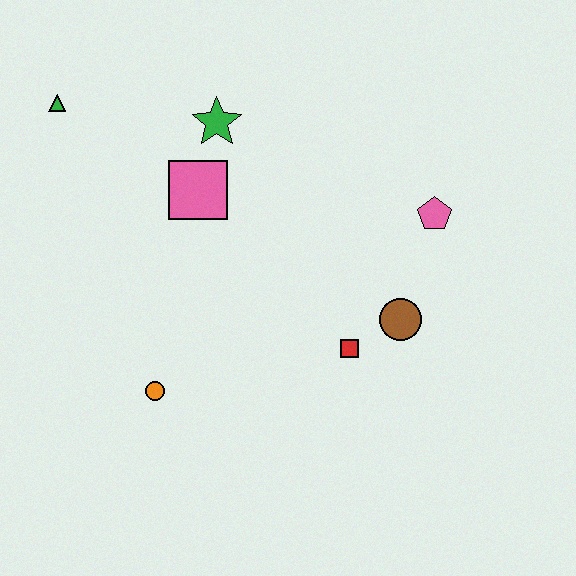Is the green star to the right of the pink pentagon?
No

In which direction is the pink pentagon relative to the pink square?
The pink pentagon is to the right of the pink square.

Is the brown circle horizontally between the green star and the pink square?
No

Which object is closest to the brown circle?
The red square is closest to the brown circle.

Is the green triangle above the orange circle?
Yes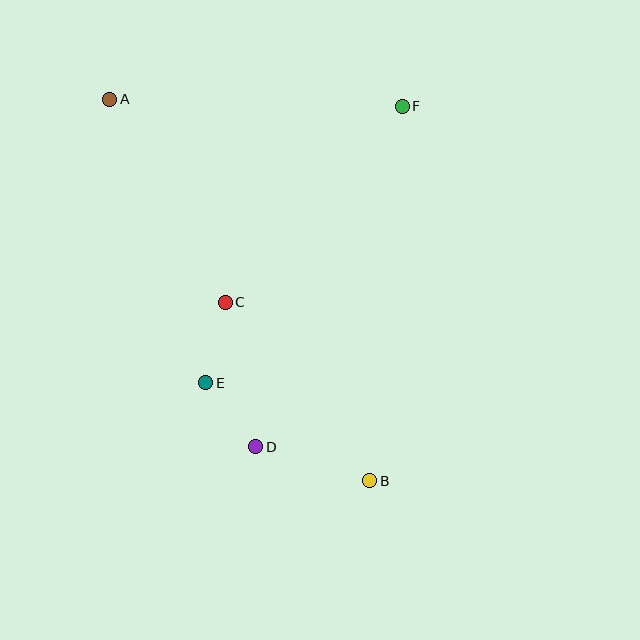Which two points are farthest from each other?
Points A and B are farthest from each other.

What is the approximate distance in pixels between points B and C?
The distance between B and C is approximately 230 pixels.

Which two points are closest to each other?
Points D and E are closest to each other.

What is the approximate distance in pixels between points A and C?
The distance between A and C is approximately 233 pixels.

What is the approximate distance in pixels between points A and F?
The distance between A and F is approximately 292 pixels.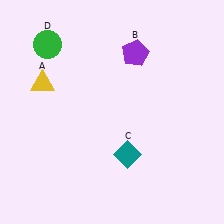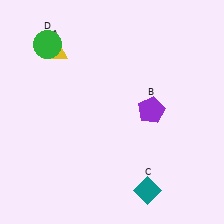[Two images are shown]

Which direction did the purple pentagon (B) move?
The purple pentagon (B) moved down.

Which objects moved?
The objects that moved are: the yellow triangle (A), the purple pentagon (B), the teal diamond (C).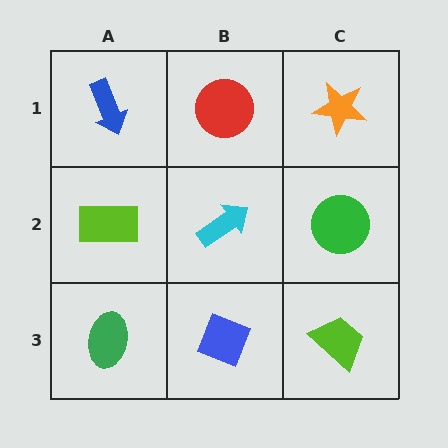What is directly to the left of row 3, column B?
A green ellipse.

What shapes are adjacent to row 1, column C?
A green circle (row 2, column C), a red circle (row 1, column B).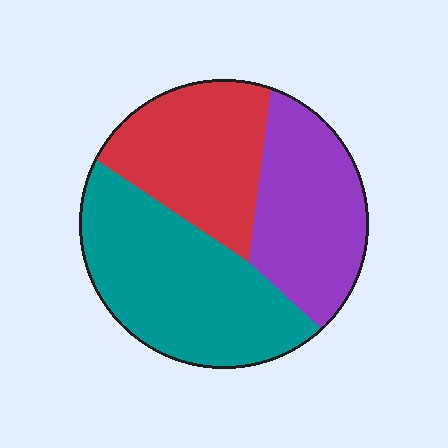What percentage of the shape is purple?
Purple covers about 30% of the shape.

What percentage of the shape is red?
Red takes up between a sixth and a third of the shape.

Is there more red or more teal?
Teal.